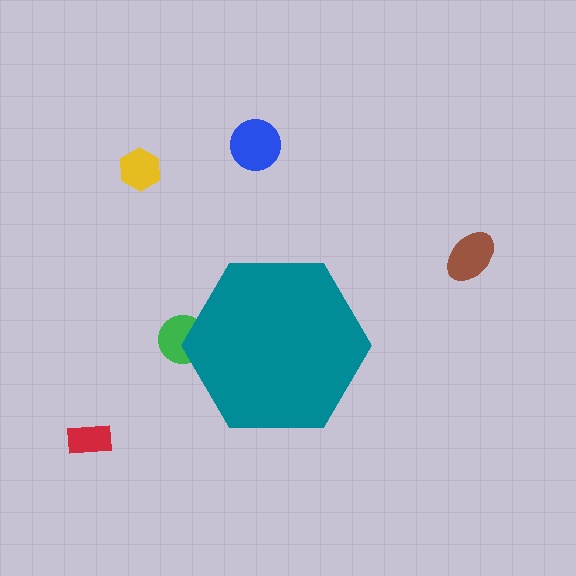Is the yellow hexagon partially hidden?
No, the yellow hexagon is fully visible.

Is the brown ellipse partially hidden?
No, the brown ellipse is fully visible.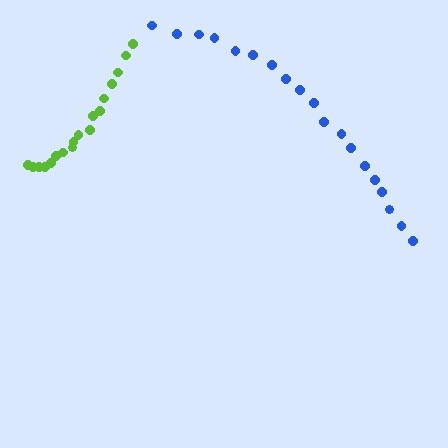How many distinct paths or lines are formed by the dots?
There are 2 distinct paths.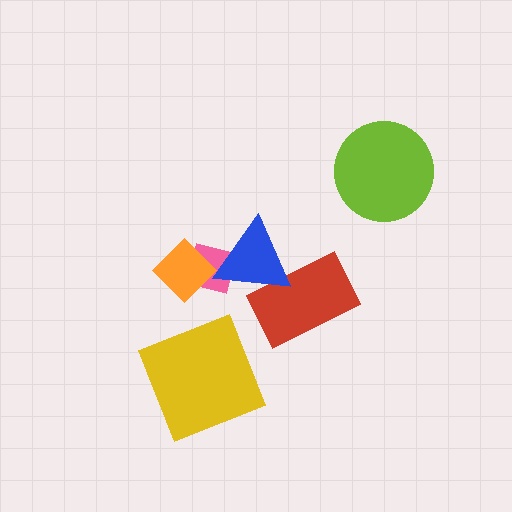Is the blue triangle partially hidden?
No, no other shape covers it.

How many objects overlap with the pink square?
2 objects overlap with the pink square.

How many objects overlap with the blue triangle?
2 objects overlap with the blue triangle.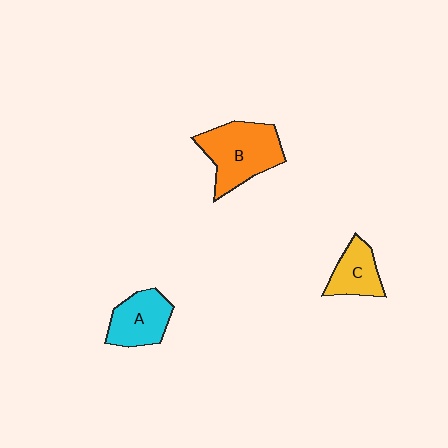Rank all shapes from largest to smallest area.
From largest to smallest: B (orange), A (cyan), C (yellow).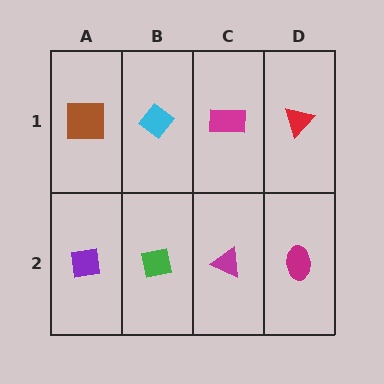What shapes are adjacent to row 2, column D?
A red triangle (row 1, column D), a magenta triangle (row 2, column C).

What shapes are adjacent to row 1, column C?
A magenta triangle (row 2, column C), a cyan diamond (row 1, column B), a red triangle (row 1, column D).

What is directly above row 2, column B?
A cyan diamond.